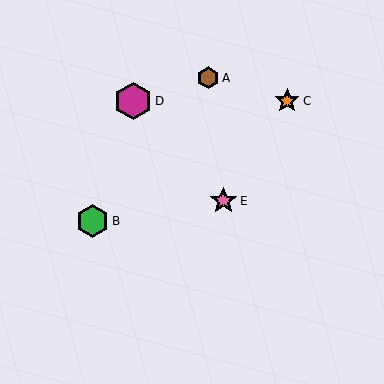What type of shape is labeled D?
Shape D is a magenta hexagon.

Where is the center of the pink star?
The center of the pink star is at (223, 201).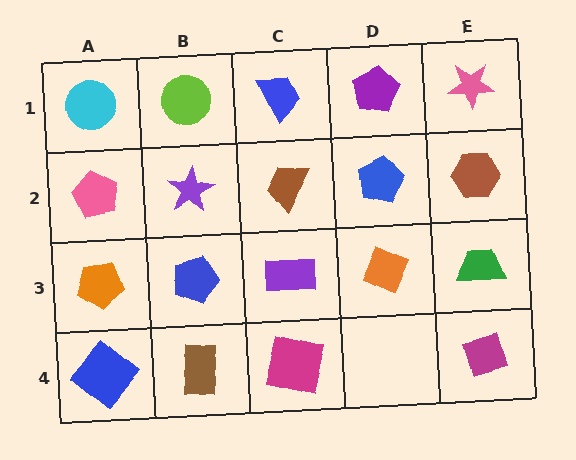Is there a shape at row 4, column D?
No, that cell is empty.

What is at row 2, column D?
A blue pentagon.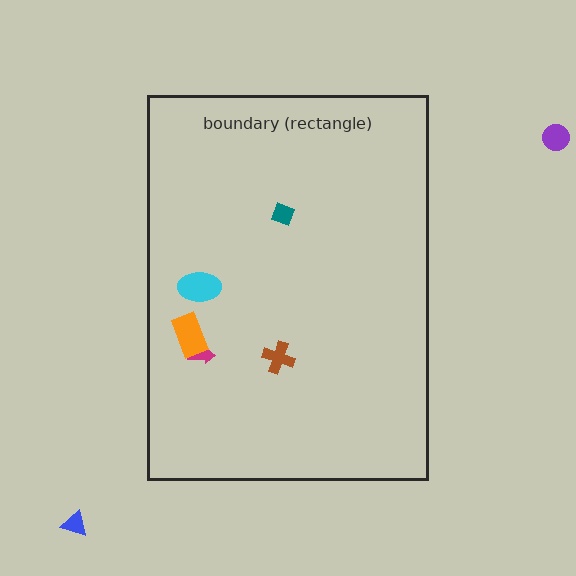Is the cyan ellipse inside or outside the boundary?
Inside.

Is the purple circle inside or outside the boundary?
Outside.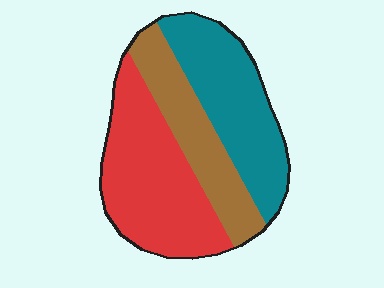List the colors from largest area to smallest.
From largest to smallest: red, teal, brown.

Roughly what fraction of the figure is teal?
Teal covers 34% of the figure.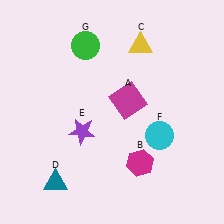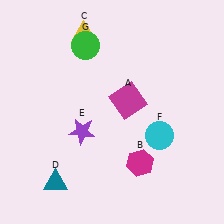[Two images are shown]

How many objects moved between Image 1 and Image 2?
1 object moved between the two images.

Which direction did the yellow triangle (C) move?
The yellow triangle (C) moved left.